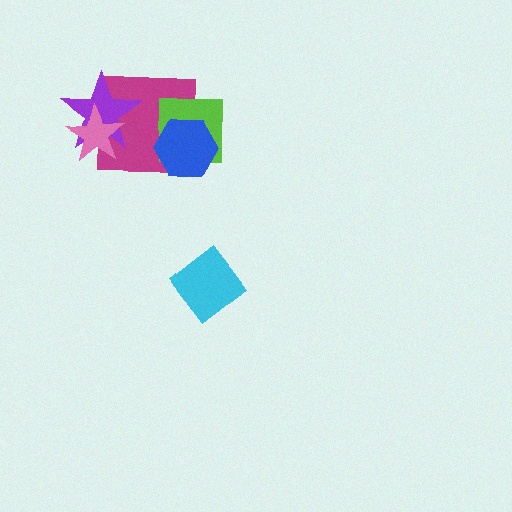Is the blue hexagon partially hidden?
No, no other shape covers it.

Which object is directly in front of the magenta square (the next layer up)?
The purple star is directly in front of the magenta square.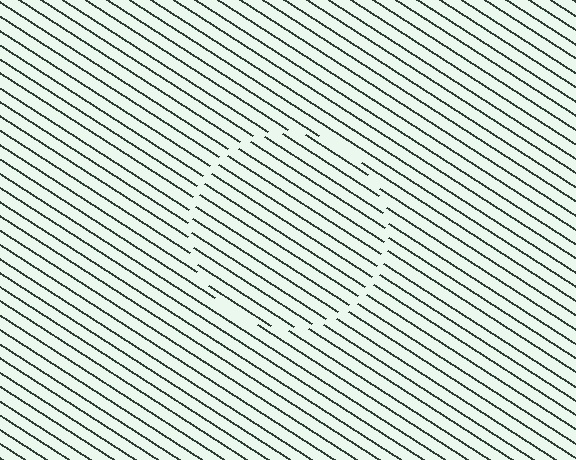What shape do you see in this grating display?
An illusory circle. The interior of the shape contains the same grating, shifted by half a period — the contour is defined by the phase discontinuity where line-ends from the inner and outer gratings abut.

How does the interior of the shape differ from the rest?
The interior of the shape contains the same grating, shifted by half a period — the contour is defined by the phase discontinuity where line-ends from the inner and outer gratings abut.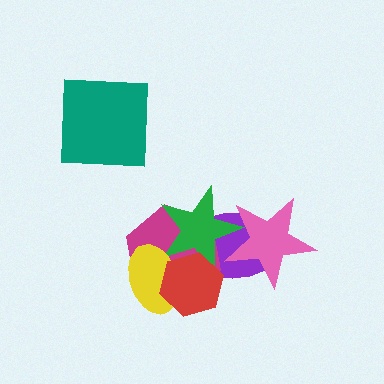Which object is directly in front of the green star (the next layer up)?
The pink star is directly in front of the green star.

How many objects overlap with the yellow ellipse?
3 objects overlap with the yellow ellipse.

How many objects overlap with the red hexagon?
4 objects overlap with the red hexagon.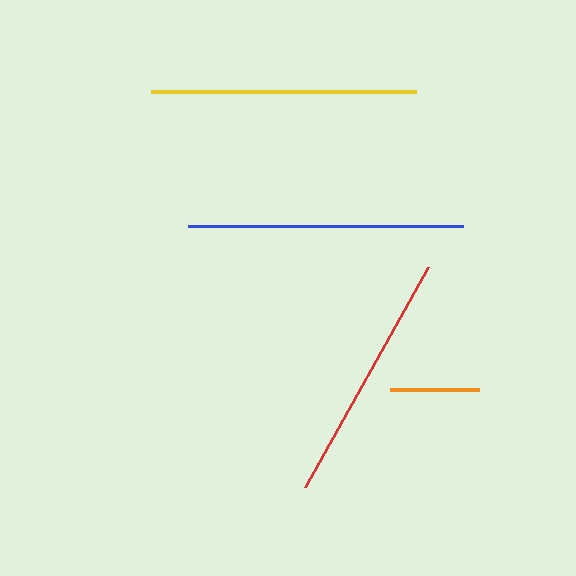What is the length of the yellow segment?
The yellow segment is approximately 265 pixels long.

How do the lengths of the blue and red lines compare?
The blue and red lines are approximately the same length.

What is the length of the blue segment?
The blue segment is approximately 274 pixels long.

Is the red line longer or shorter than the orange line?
The red line is longer than the orange line.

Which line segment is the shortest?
The orange line is the shortest at approximately 88 pixels.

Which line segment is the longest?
The blue line is the longest at approximately 274 pixels.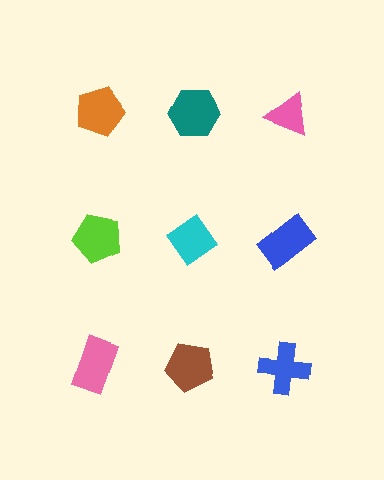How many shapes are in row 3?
3 shapes.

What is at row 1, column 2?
A teal hexagon.